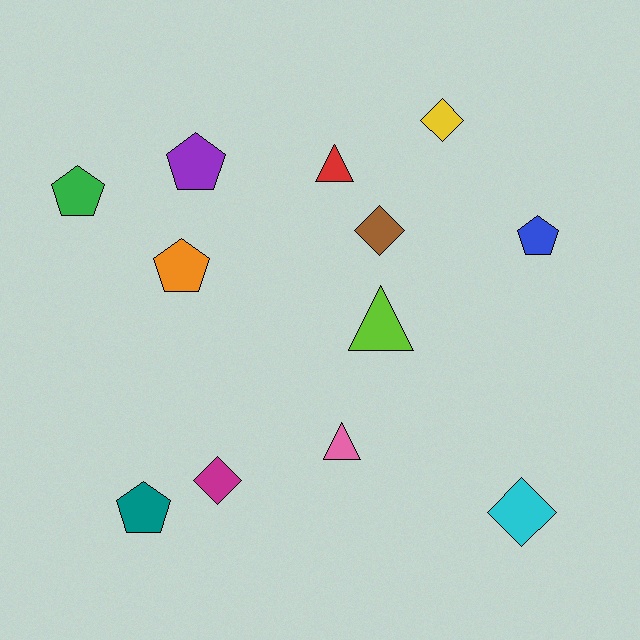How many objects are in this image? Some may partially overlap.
There are 12 objects.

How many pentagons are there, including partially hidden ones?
There are 5 pentagons.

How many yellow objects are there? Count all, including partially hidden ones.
There is 1 yellow object.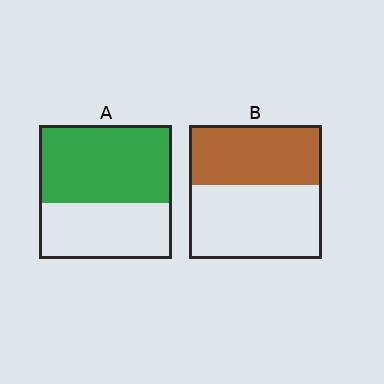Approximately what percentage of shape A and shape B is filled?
A is approximately 60% and B is approximately 45%.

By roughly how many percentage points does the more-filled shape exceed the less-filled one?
By roughly 15 percentage points (A over B).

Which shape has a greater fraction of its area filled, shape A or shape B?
Shape A.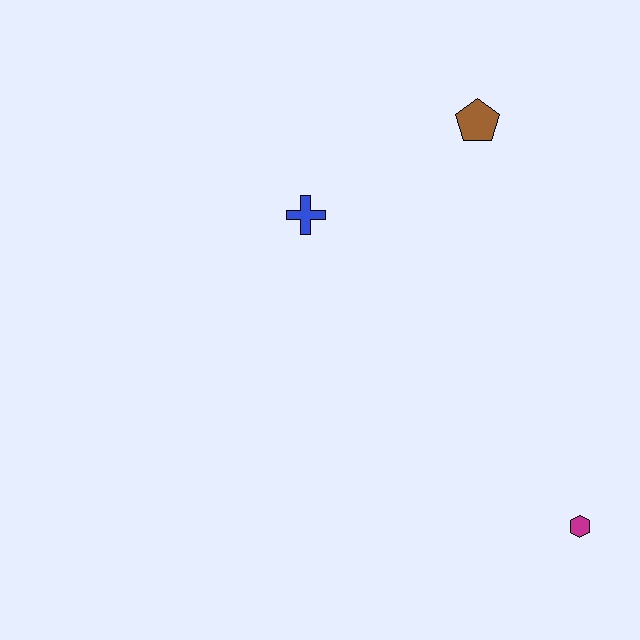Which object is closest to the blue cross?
The brown pentagon is closest to the blue cross.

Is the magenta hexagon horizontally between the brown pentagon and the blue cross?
No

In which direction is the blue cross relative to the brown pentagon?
The blue cross is to the left of the brown pentagon.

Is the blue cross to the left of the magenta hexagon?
Yes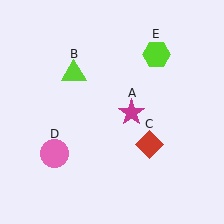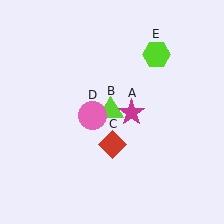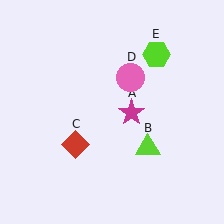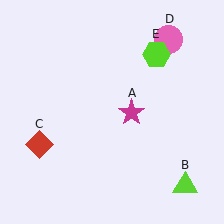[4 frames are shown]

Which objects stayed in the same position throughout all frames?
Magenta star (object A) and lime hexagon (object E) remained stationary.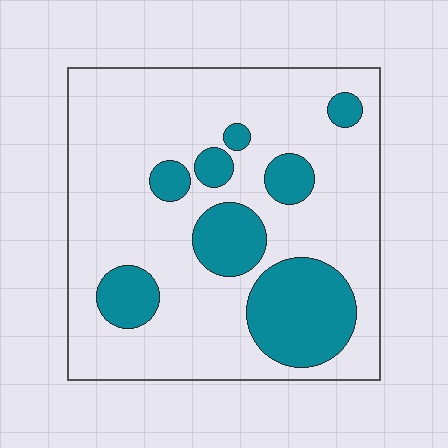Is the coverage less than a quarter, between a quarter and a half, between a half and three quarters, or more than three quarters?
Less than a quarter.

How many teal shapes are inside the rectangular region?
8.